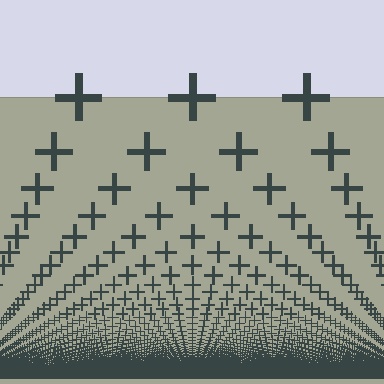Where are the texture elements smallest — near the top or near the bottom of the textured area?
Near the bottom.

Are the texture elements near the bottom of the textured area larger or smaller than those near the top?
Smaller. The gradient is inverted — elements near the bottom are smaller and denser.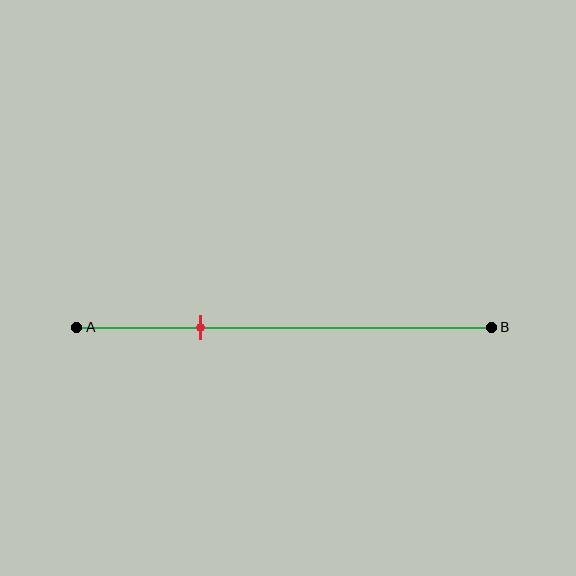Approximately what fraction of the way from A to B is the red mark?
The red mark is approximately 30% of the way from A to B.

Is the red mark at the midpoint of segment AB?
No, the mark is at about 30% from A, not at the 50% midpoint.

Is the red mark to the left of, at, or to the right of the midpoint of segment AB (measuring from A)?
The red mark is to the left of the midpoint of segment AB.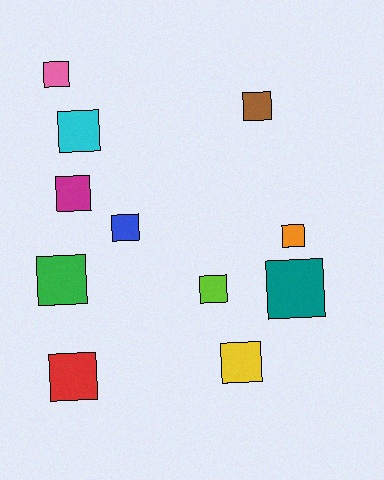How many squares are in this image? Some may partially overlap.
There are 11 squares.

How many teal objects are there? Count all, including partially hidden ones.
There is 1 teal object.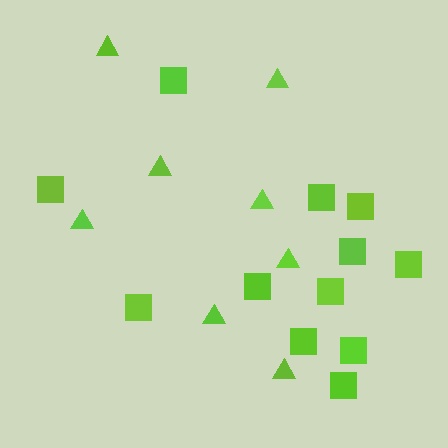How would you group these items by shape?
There are 2 groups: one group of triangles (8) and one group of squares (12).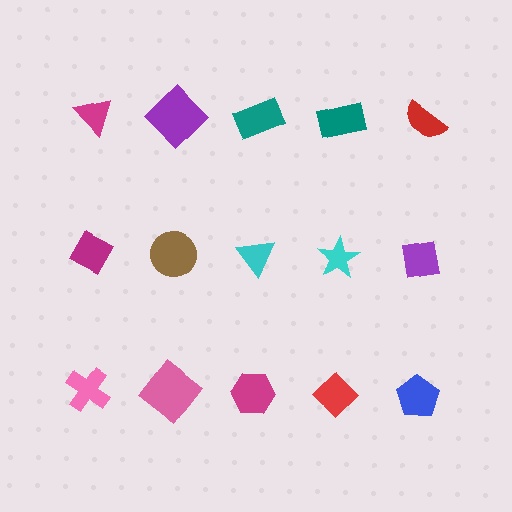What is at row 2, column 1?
A magenta diamond.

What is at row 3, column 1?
A pink cross.